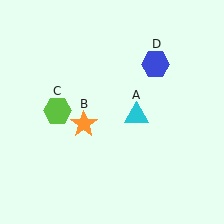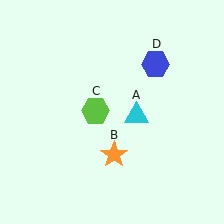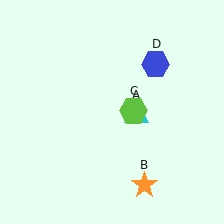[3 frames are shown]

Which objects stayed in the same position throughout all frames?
Cyan triangle (object A) and blue hexagon (object D) remained stationary.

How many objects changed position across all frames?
2 objects changed position: orange star (object B), lime hexagon (object C).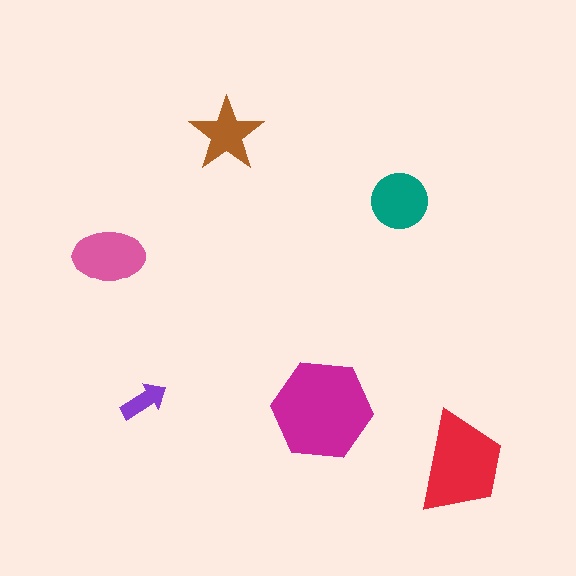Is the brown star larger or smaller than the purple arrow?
Larger.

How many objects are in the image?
There are 6 objects in the image.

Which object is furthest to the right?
The red trapezoid is rightmost.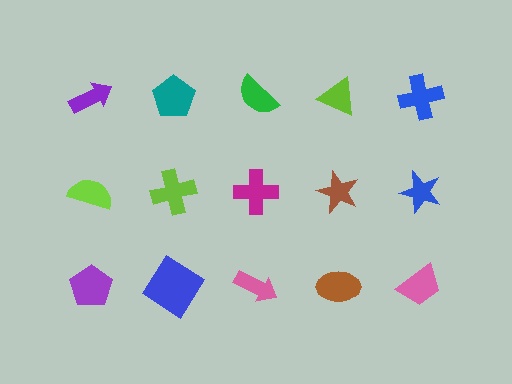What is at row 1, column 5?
A blue cross.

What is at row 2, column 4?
A brown star.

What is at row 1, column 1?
A purple arrow.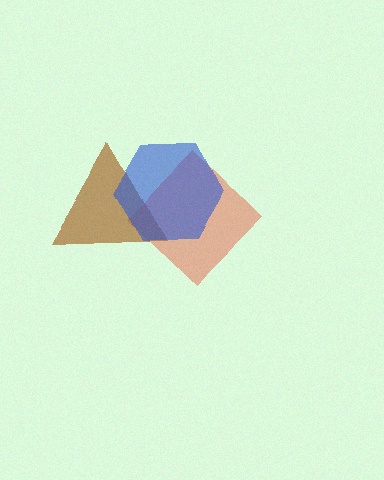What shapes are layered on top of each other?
The layered shapes are: a red diamond, a brown triangle, a blue hexagon.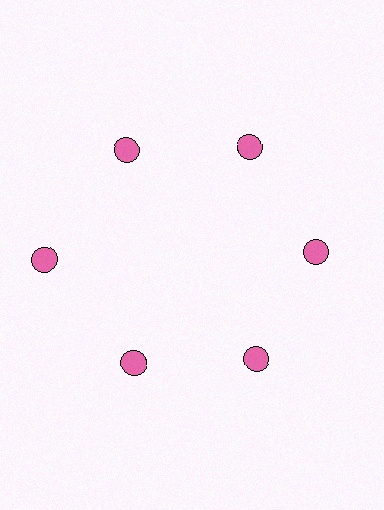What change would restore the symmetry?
The symmetry would be restored by moving it inward, back onto the ring so that all 6 circles sit at equal angles and equal distance from the center.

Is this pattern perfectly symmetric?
No. The 6 pink circles are arranged in a ring, but one element near the 9 o'clock position is pushed outward from the center, breaking the 6-fold rotational symmetry.